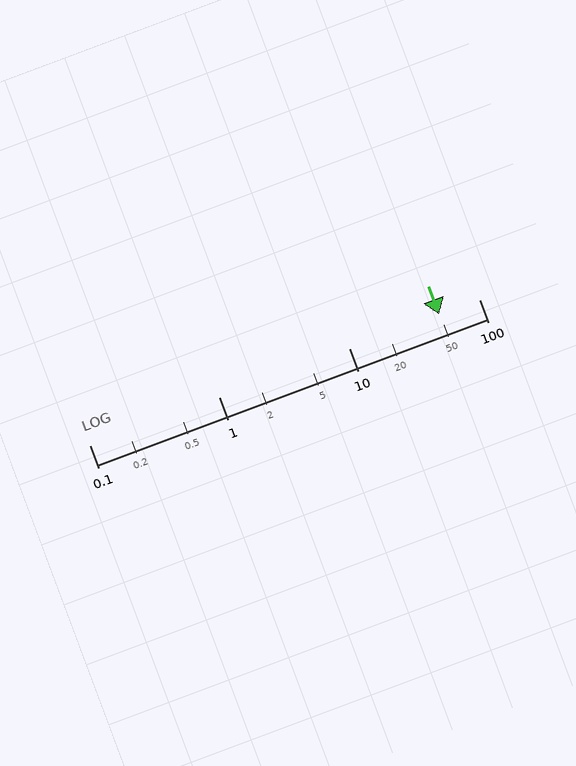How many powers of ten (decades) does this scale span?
The scale spans 3 decades, from 0.1 to 100.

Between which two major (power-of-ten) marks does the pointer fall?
The pointer is between 10 and 100.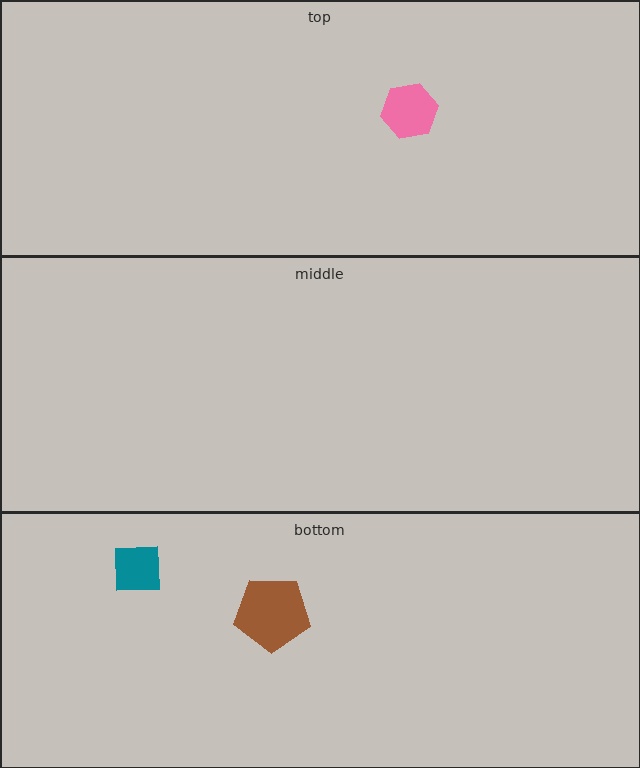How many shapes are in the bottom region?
2.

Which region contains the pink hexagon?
The top region.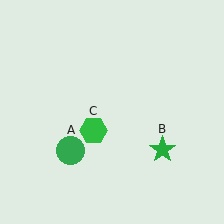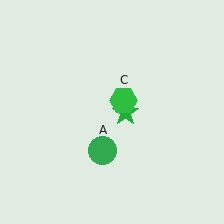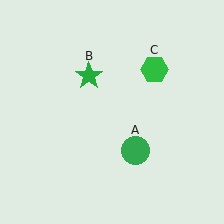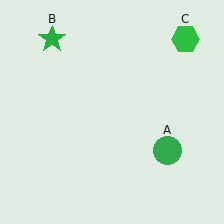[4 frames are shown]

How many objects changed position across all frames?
3 objects changed position: green circle (object A), green star (object B), green hexagon (object C).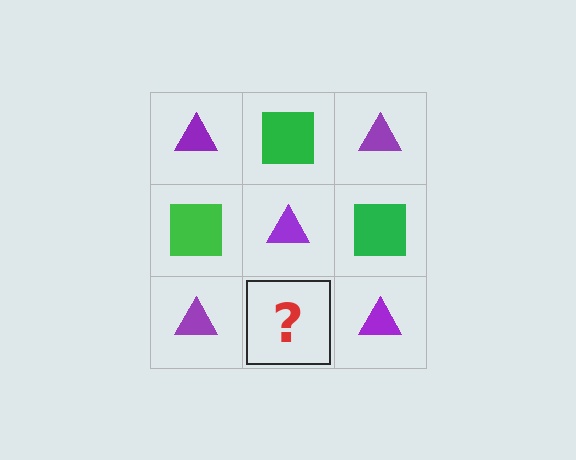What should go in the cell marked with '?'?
The missing cell should contain a green square.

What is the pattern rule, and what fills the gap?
The rule is that it alternates purple triangle and green square in a checkerboard pattern. The gap should be filled with a green square.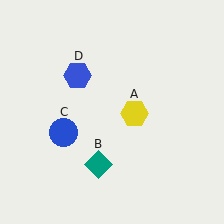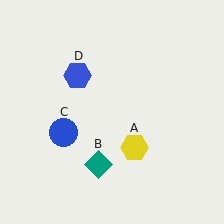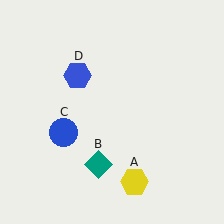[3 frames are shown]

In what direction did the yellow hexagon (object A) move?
The yellow hexagon (object A) moved down.